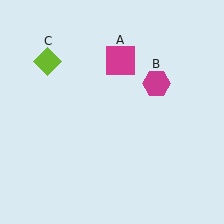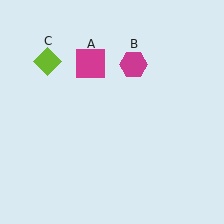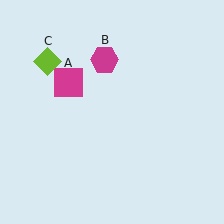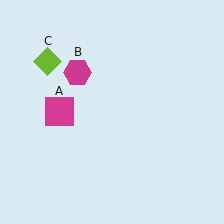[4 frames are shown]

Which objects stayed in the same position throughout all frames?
Lime diamond (object C) remained stationary.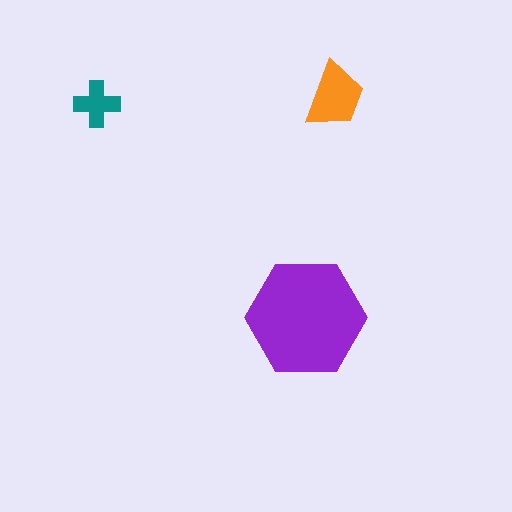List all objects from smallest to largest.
The teal cross, the orange trapezoid, the purple hexagon.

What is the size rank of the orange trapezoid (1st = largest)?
2nd.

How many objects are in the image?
There are 3 objects in the image.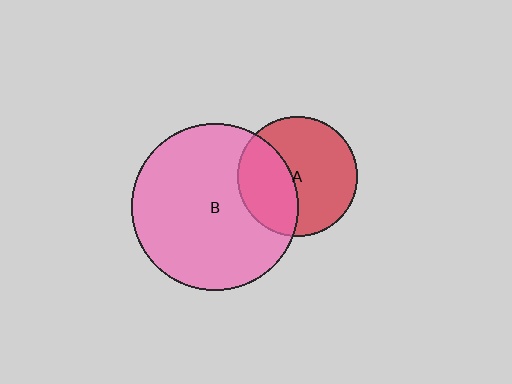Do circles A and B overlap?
Yes.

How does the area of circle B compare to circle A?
Approximately 1.9 times.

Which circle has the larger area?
Circle B (pink).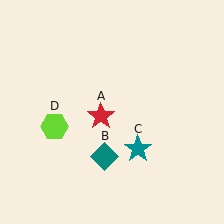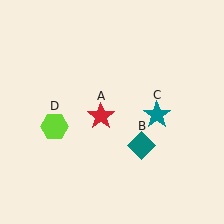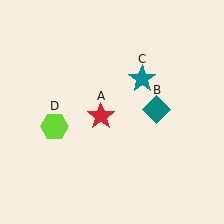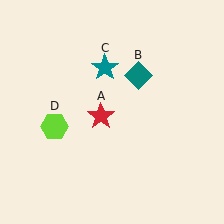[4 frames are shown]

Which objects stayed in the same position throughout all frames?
Red star (object A) and lime hexagon (object D) remained stationary.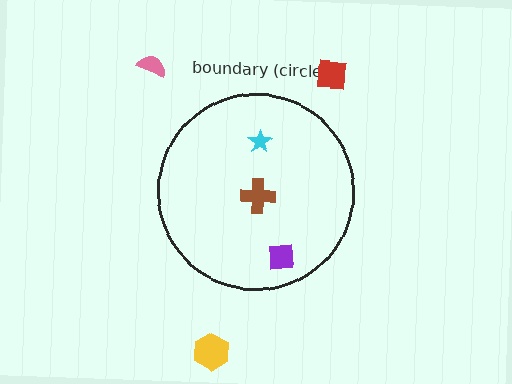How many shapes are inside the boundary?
3 inside, 3 outside.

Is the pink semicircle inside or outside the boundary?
Outside.